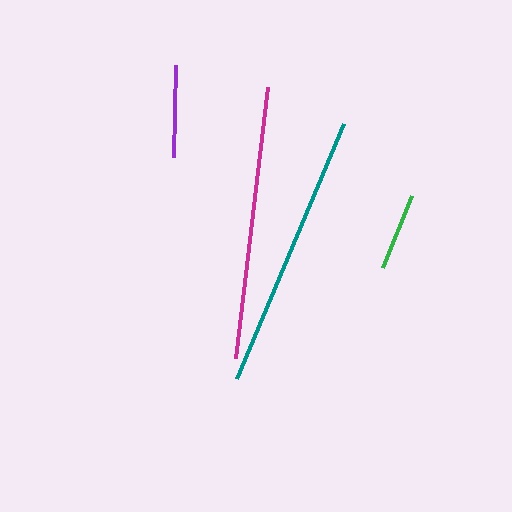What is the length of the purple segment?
The purple segment is approximately 92 pixels long.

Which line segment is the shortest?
The green line is the shortest at approximately 77 pixels.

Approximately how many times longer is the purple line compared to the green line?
The purple line is approximately 1.2 times the length of the green line.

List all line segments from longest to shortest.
From longest to shortest: teal, magenta, purple, green.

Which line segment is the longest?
The teal line is the longest at approximately 277 pixels.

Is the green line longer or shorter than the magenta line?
The magenta line is longer than the green line.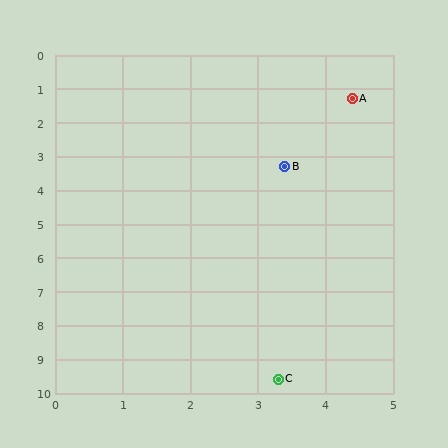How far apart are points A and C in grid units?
Points A and C are about 8.4 grid units apart.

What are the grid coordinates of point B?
Point B is at approximately (3.4, 3.3).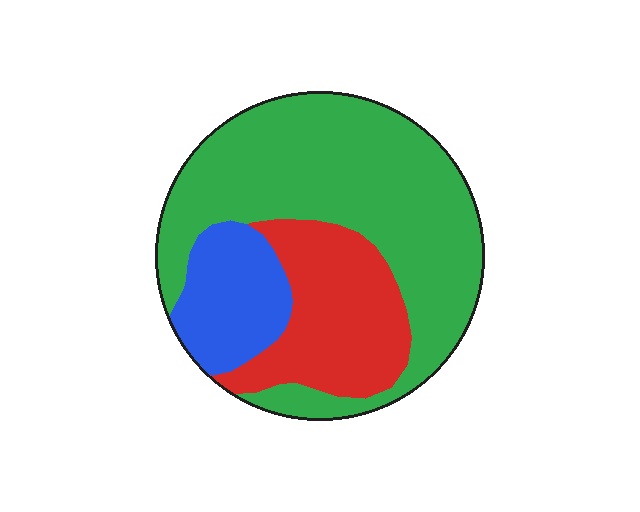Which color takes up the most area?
Green, at roughly 60%.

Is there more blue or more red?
Red.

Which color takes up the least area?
Blue, at roughly 15%.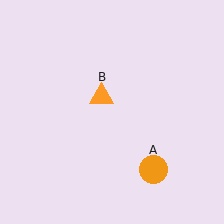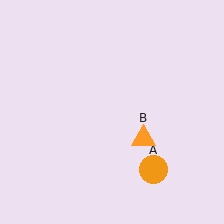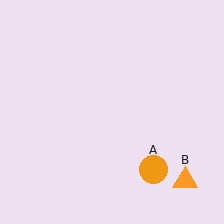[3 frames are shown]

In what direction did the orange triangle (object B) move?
The orange triangle (object B) moved down and to the right.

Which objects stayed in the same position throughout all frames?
Orange circle (object A) remained stationary.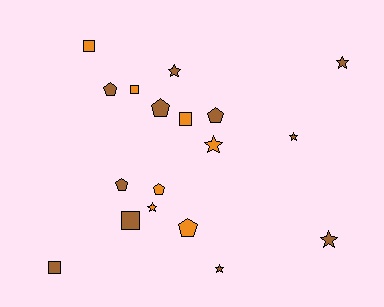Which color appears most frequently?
Brown, with 11 objects.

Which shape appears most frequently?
Star, with 7 objects.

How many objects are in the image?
There are 18 objects.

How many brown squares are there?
There are 2 brown squares.